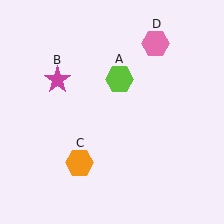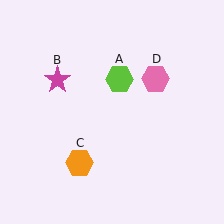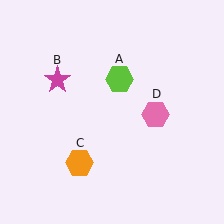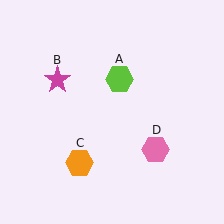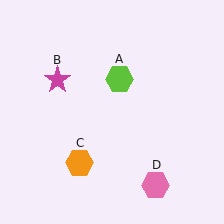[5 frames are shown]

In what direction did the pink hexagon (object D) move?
The pink hexagon (object D) moved down.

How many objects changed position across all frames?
1 object changed position: pink hexagon (object D).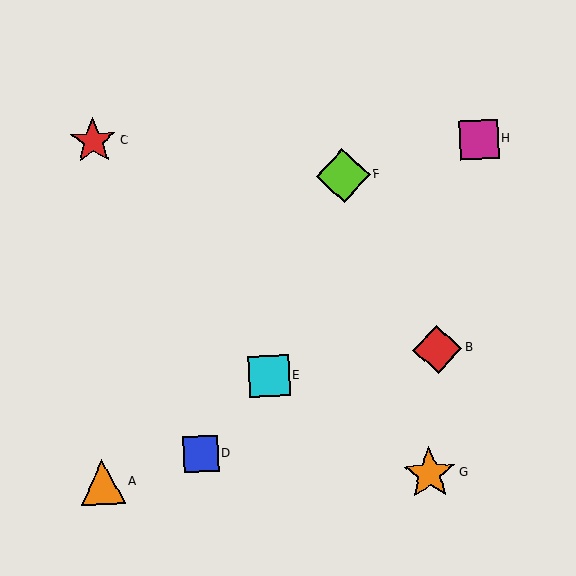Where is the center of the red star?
The center of the red star is at (93, 141).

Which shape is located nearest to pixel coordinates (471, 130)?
The magenta square (labeled H) at (479, 139) is nearest to that location.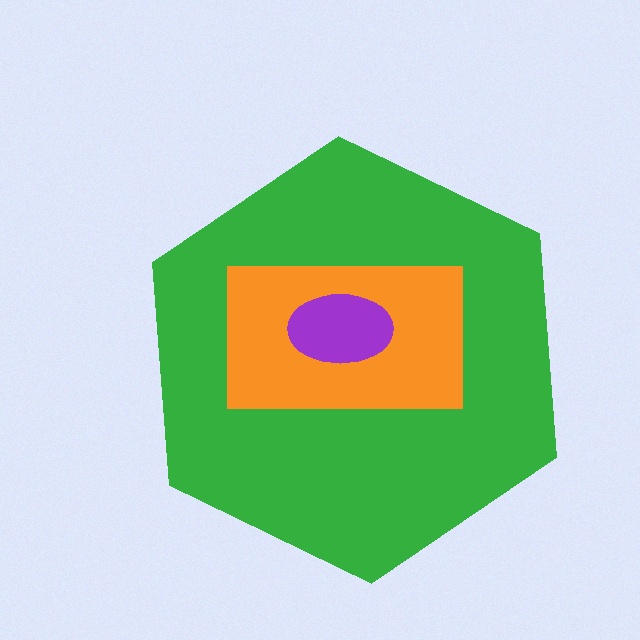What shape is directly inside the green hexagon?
The orange rectangle.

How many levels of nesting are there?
3.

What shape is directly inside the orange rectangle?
The purple ellipse.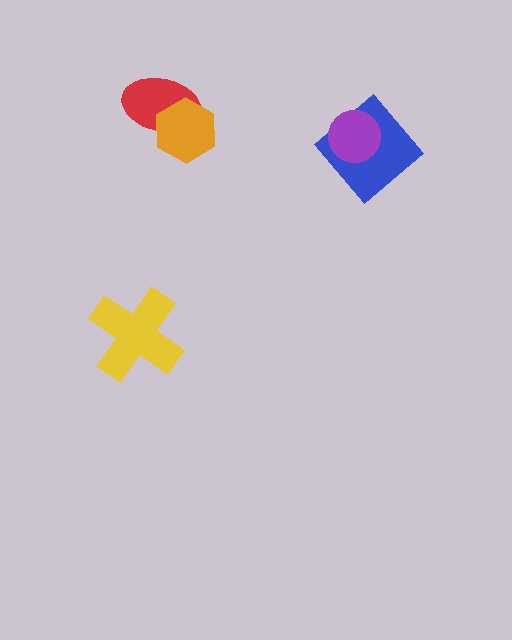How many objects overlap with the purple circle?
1 object overlaps with the purple circle.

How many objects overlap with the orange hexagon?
1 object overlaps with the orange hexagon.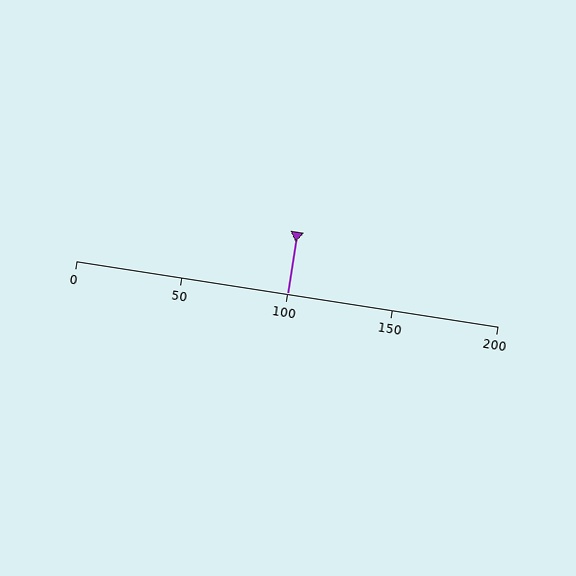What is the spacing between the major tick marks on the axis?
The major ticks are spaced 50 apart.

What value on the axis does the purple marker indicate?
The marker indicates approximately 100.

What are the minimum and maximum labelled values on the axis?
The axis runs from 0 to 200.